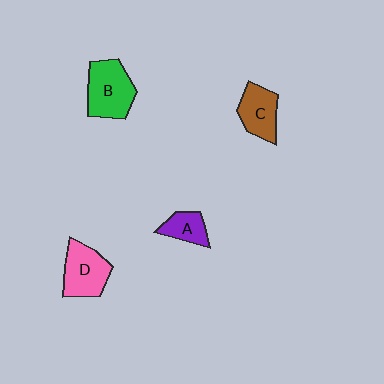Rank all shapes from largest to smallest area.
From largest to smallest: B (green), D (pink), C (brown), A (purple).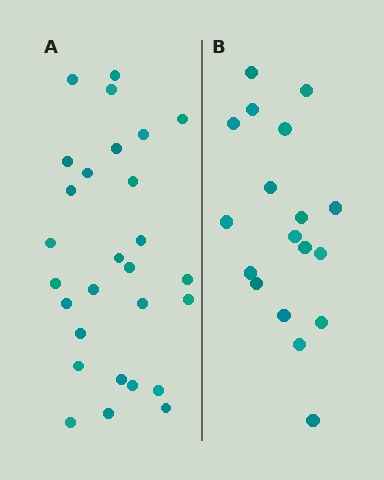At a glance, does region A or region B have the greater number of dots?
Region A (the left region) has more dots.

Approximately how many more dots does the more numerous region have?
Region A has roughly 10 or so more dots than region B.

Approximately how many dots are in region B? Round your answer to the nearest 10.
About 20 dots. (The exact count is 18, which rounds to 20.)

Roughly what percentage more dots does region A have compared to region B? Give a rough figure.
About 55% more.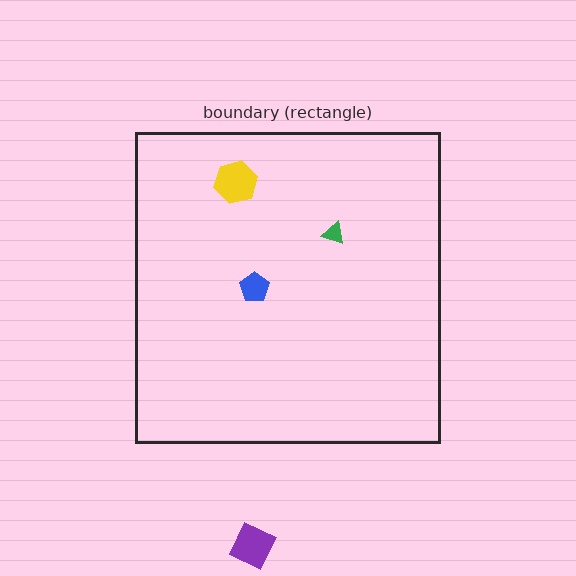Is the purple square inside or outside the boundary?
Outside.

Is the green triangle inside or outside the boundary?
Inside.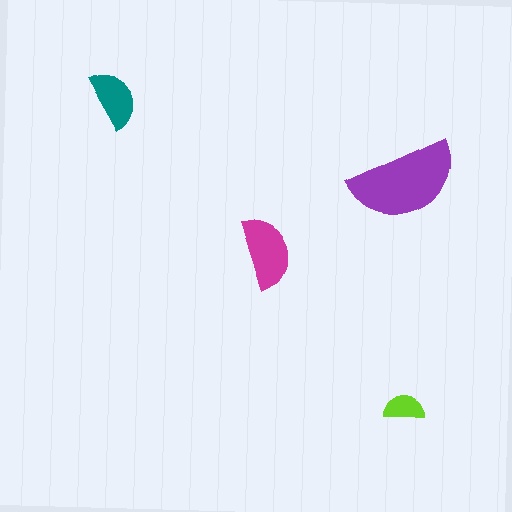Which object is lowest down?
The lime semicircle is bottommost.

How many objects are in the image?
There are 4 objects in the image.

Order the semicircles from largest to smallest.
the purple one, the magenta one, the teal one, the lime one.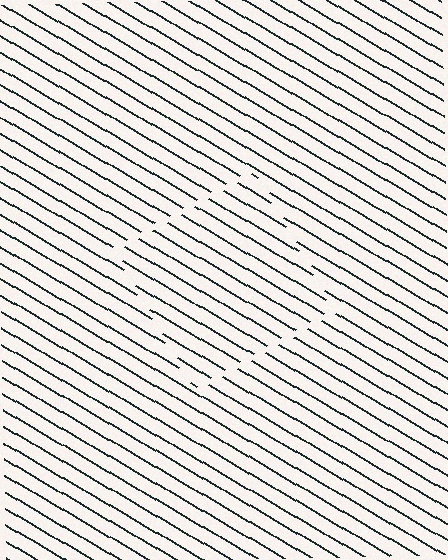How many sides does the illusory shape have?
4 sides — the line-ends trace a square.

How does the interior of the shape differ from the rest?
The interior of the shape contains the same grating, shifted by half a period — the contour is defined by the phase discontinuity where line-ends from the inner and outer gratings abut.